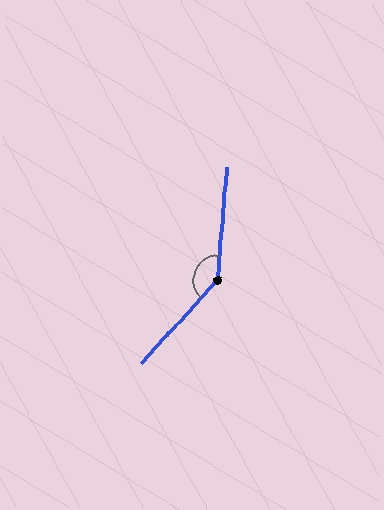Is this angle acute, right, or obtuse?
It is obtuse.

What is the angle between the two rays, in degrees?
Approximately 142 degrees.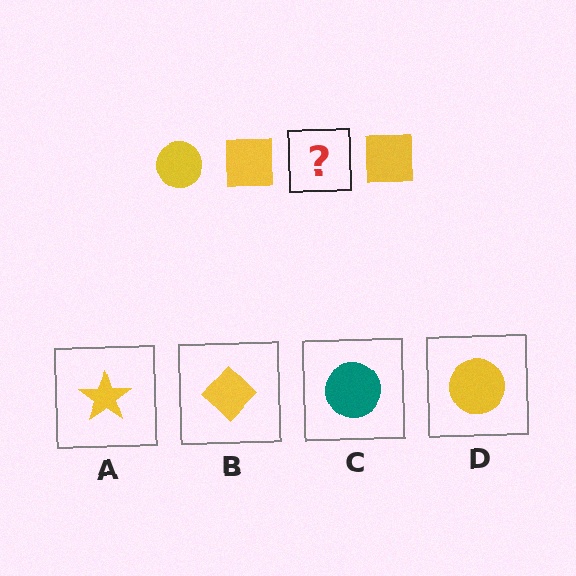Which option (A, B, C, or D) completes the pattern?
D.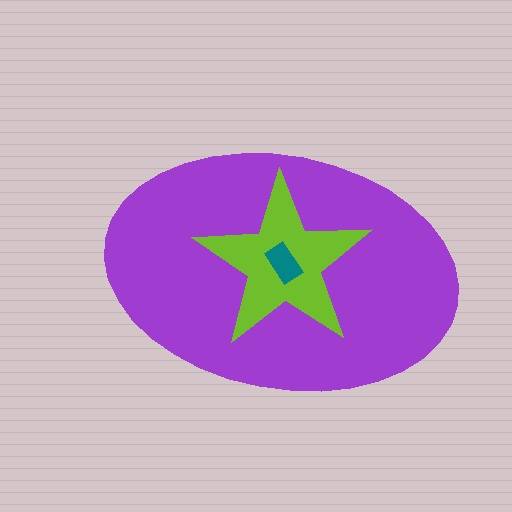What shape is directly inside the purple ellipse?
The lime star.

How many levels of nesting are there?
3.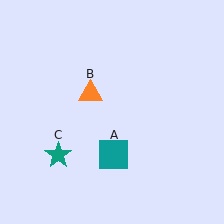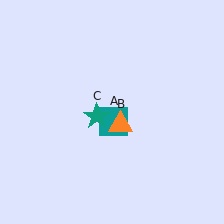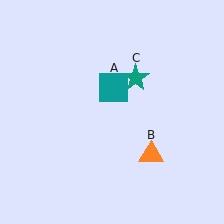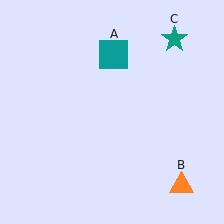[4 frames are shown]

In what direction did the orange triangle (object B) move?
The orange triangle (object B) moved down and to the right.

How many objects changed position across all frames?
3 objects changed position: teal square (object A), orange triangle (object B), teal star (object C).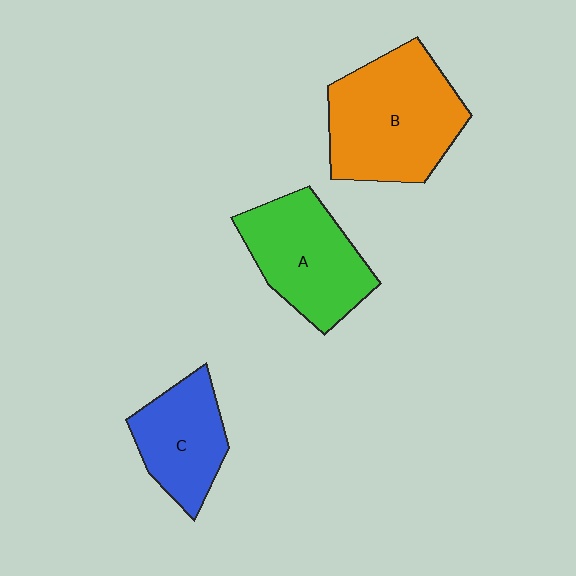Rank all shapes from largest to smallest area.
From largest to smallest: B (orange), A (green), C (blue).